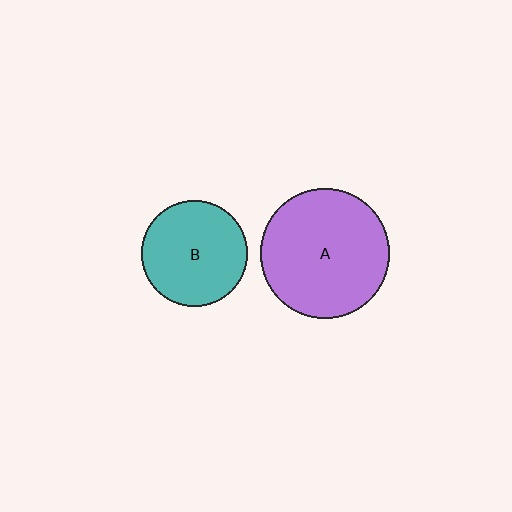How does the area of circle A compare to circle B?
Approximately 1.5 times.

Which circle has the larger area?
Circle A (purple).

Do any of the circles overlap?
No, none of the circles overlap.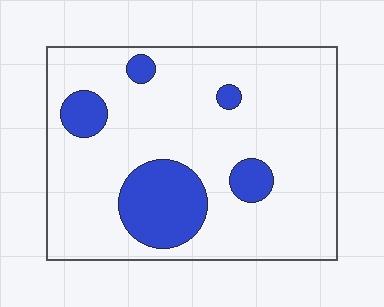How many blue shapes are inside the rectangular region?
5.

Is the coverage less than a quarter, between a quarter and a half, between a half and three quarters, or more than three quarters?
Less than a quarter.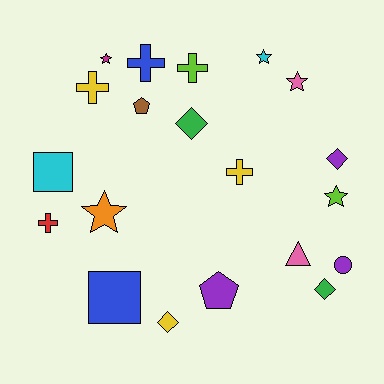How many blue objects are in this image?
There are 2 blue objects.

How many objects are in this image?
There are 20 objects.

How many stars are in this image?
There are 5 stars.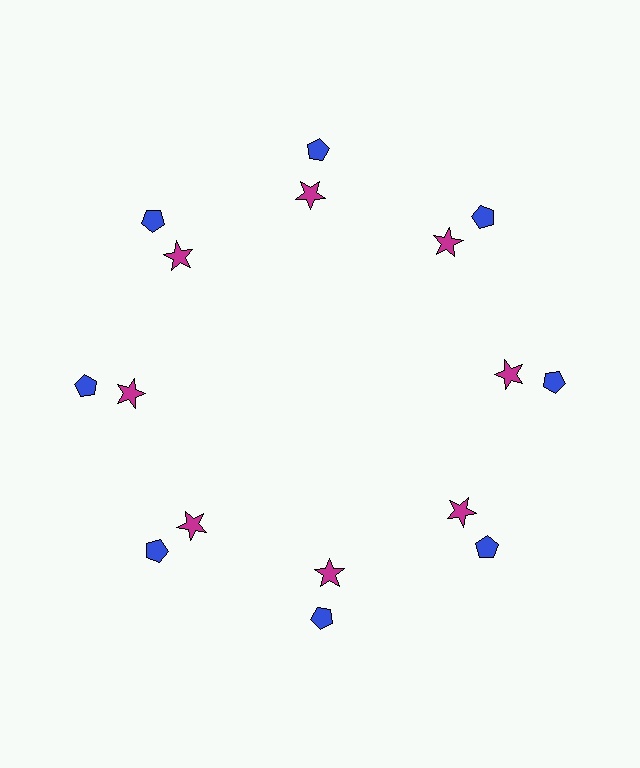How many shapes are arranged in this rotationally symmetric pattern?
There are 16 shapes, arranged in 8 groups of 2.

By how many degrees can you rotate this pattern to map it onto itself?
The pattern maps onto itself every 45 degrees of rotation.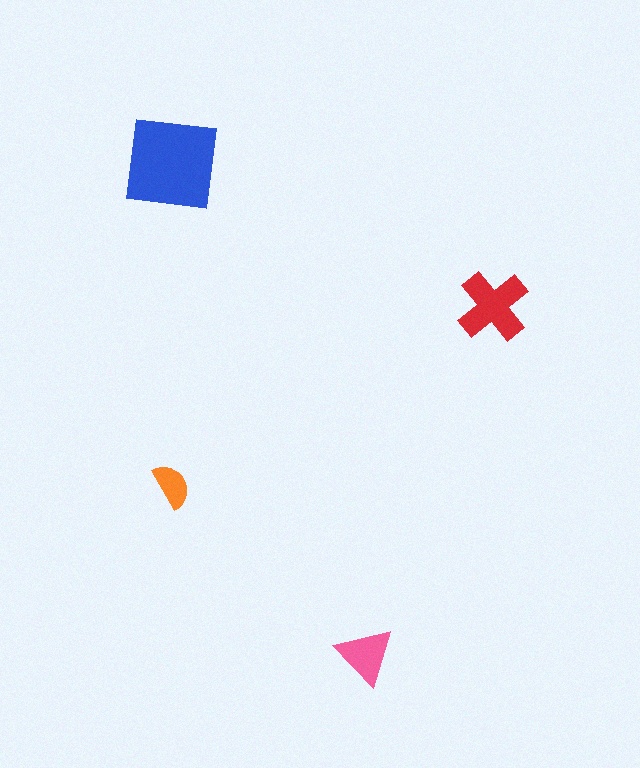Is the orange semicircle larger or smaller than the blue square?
Smaller.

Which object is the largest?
The blue square.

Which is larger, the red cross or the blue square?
The blue square.